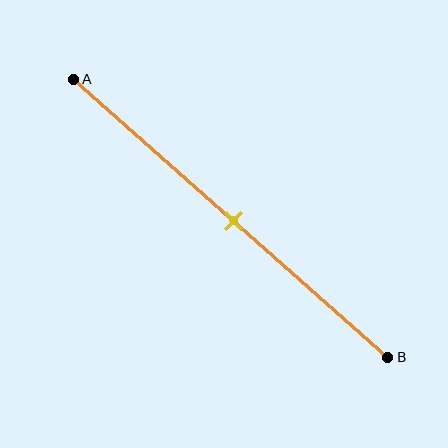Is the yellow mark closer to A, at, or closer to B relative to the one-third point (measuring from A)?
The yellow mark is closer to point B than the one-third point of segment AB.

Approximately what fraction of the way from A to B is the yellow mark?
The yellow mark is approximately 50% of the way from A to B.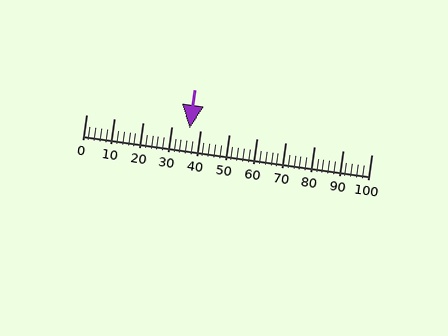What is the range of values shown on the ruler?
The ruler shows values from 0 to 100.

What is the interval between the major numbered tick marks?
The major tick marks are spaced 10 units apart.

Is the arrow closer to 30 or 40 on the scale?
The arrow is closer to 40.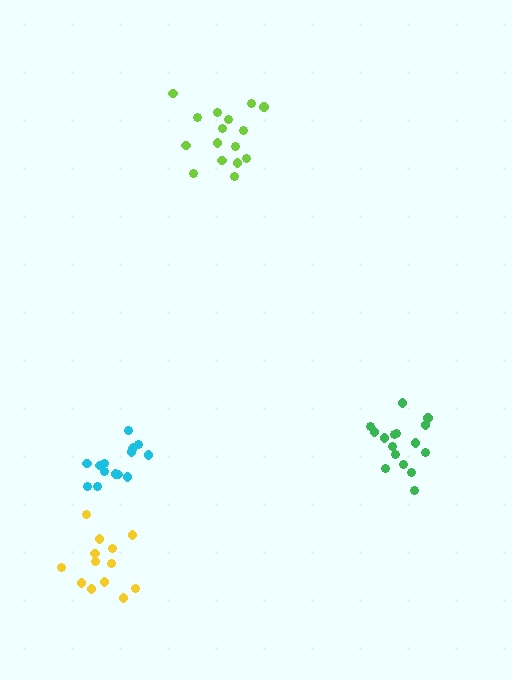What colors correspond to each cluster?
The clusters are colored: green, yellow, cyan, lime.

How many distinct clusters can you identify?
There are 4 distinct clusters.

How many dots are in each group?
Group 1: 16 dots, Group 2: 13 dots, Group 3: 15 dots, Group 4: 16 dots (60 total).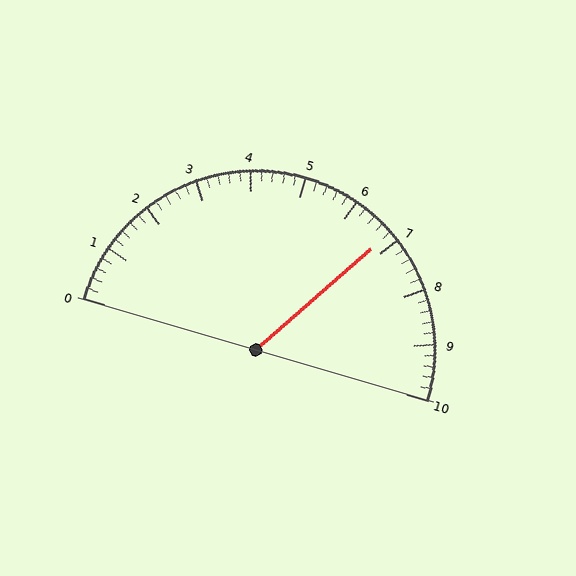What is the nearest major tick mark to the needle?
The nearest major tick mark is 7.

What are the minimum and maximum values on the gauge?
The gauge ranges from 0 to 10.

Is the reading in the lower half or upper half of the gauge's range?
The reading is in the upper half of the range (0 to 10).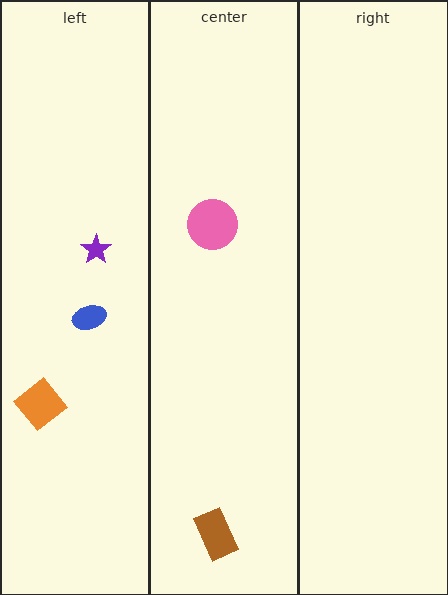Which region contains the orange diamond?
The left region.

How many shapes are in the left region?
3.